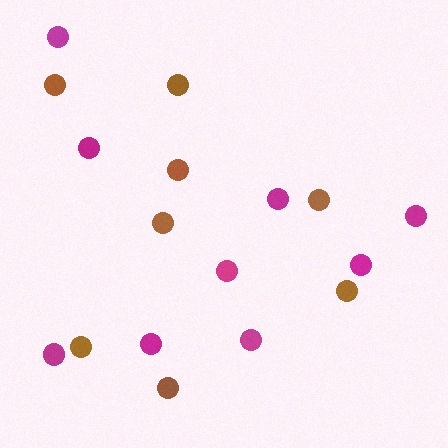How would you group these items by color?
There are 2 groups: one group of brown circles (8) and one group of magenta circles (9).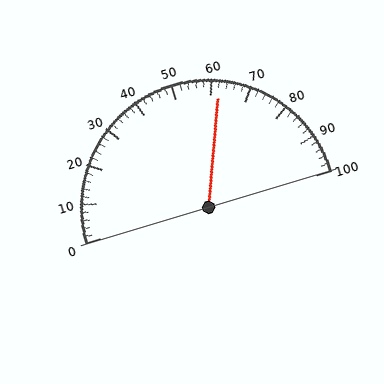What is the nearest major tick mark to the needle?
The nearest major tick mark is 60.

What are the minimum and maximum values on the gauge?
The gauge ranges from 0 to 100.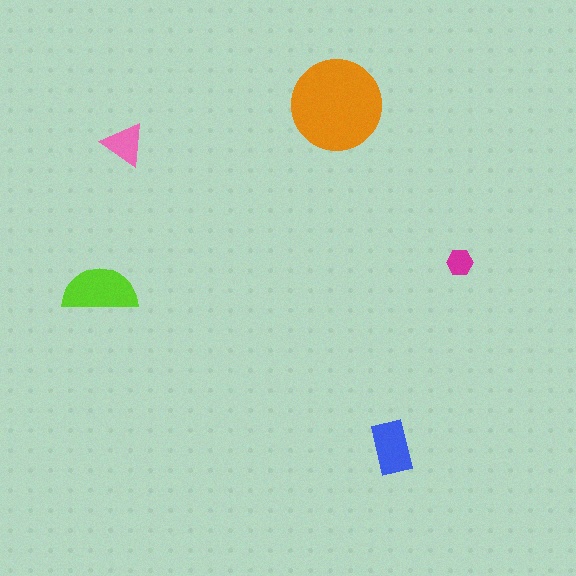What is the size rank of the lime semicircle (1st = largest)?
2nd.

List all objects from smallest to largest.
The magenta hexagon, the pink triangle, the blue rectangle, the lime semicircle, the orange circle.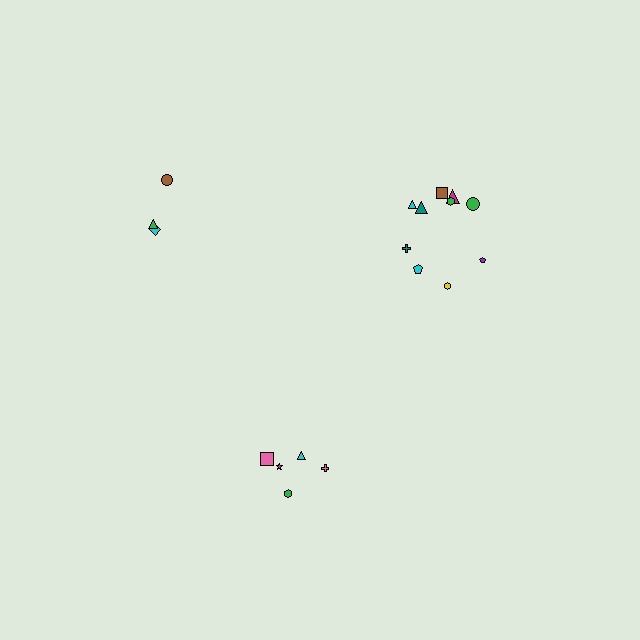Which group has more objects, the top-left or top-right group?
The top-right group.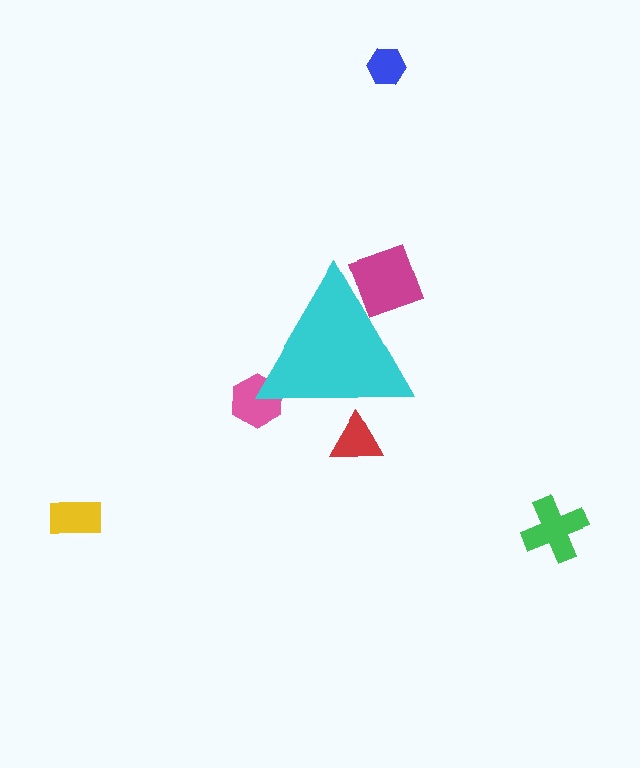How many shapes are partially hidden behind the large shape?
3 shapes are partially hidden.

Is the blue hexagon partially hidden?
No, the blue hexagon is fully visible.